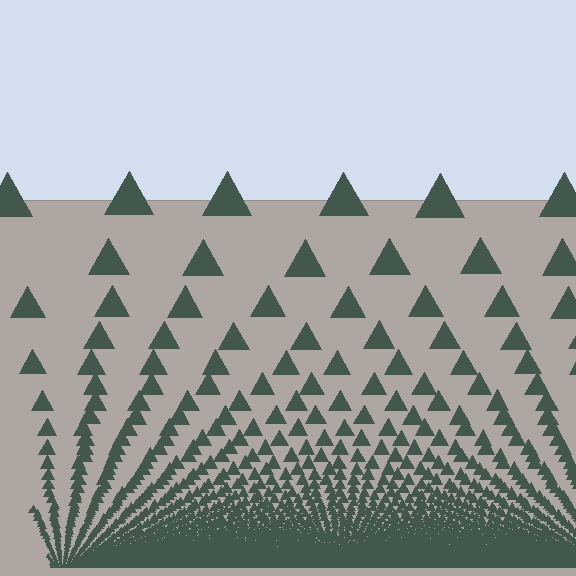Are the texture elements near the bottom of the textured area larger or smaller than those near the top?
Smaller. The gradient is inverted — elements near the bottom are smaller and denser.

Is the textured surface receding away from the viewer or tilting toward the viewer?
The surface appears to tilt toward the viewer. Texture elements get larger and sparser toward the top.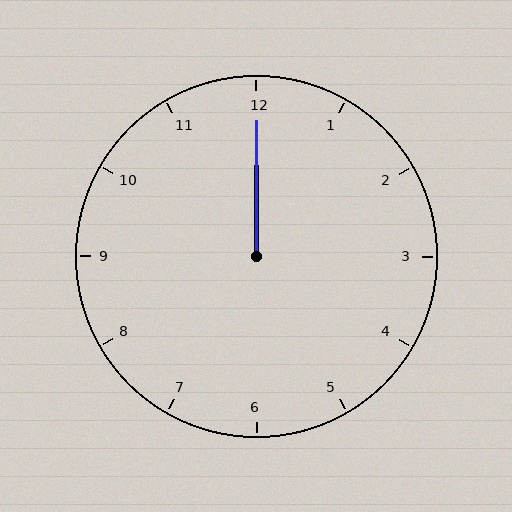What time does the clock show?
12:00.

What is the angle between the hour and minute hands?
Approximately 0 degrees.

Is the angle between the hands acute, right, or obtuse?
It is acute.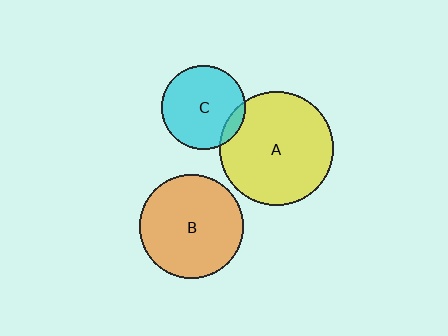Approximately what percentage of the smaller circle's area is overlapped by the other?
Approximately 10%.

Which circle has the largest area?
Circle A (yellow).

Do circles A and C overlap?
Yes.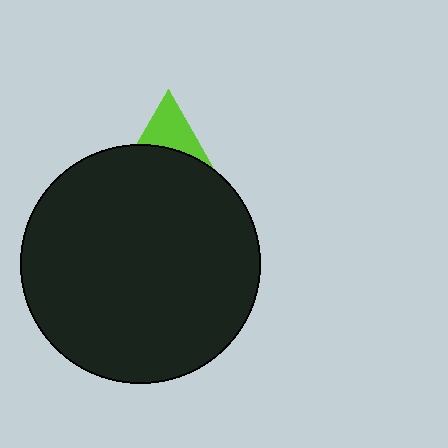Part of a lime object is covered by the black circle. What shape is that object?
It is a triangle.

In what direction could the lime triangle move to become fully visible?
The lime triangle could move up. That would shift it out from behind the black circle entirely.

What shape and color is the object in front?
The object in front is a black circle.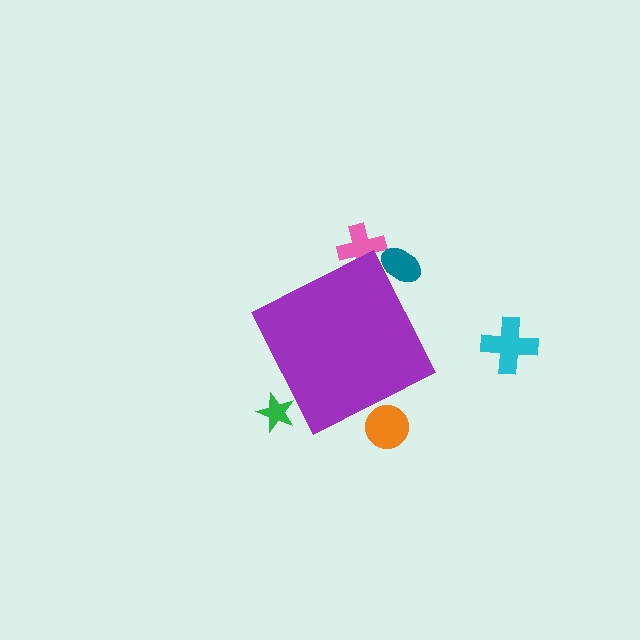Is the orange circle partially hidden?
Yes, the orange circle is partially hidden behind the purple diamond.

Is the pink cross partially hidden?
Yes, the pink cross is partially hidden behind the purple diamond.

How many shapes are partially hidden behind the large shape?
4 shapes are partially hidden.